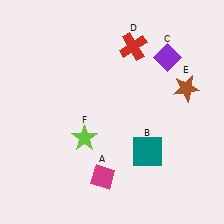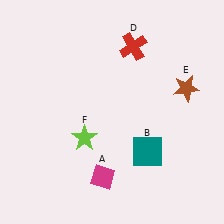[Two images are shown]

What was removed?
The purple diamond (C) was removed in Image 2.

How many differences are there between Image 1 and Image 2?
There is 1 difference between the two images.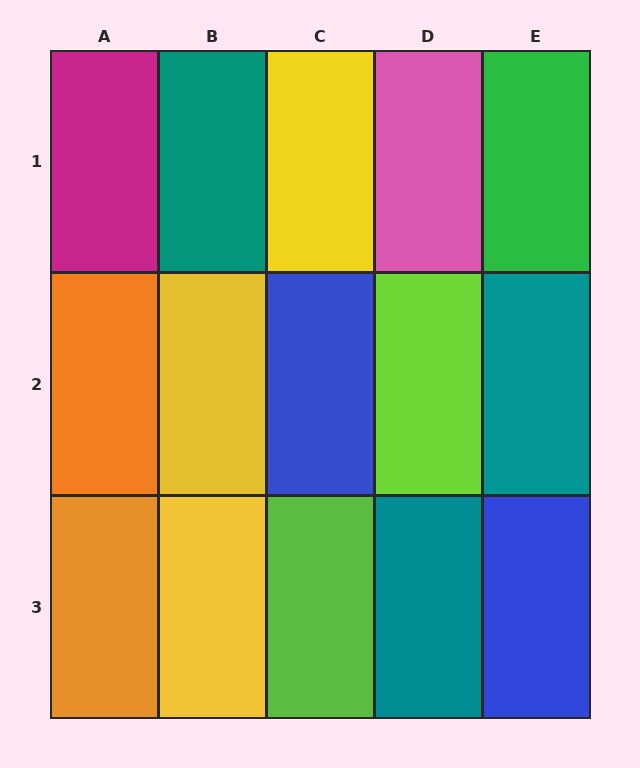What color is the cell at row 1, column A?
Magenta.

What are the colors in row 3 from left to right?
Orange, yellow, lime, teal, blue.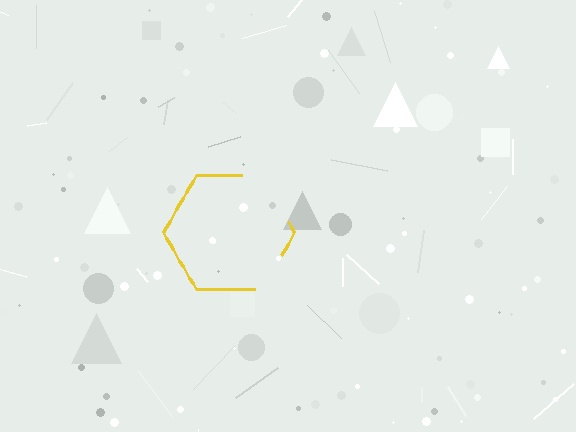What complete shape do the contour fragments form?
The contour fragments form a hexagon.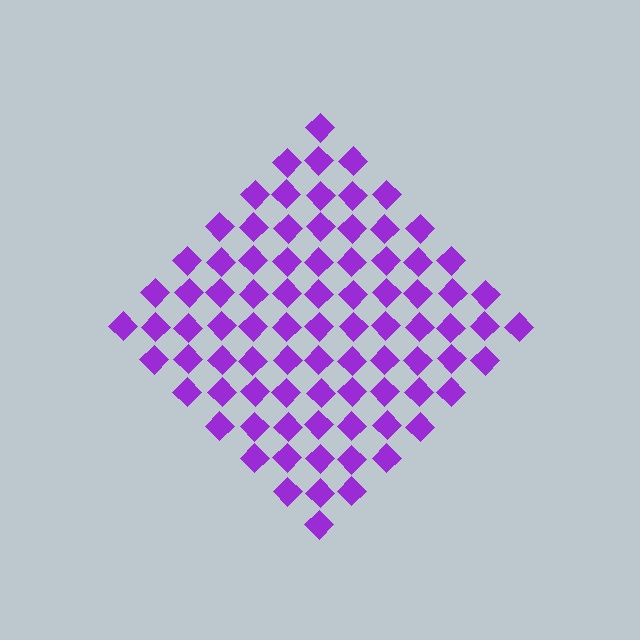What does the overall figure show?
The overall figure shows a diamond.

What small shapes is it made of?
It is made of small diamonds.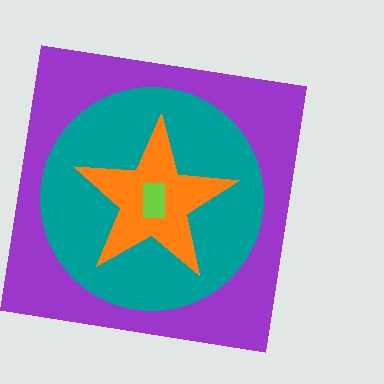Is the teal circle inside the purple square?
Yes.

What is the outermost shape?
The purple square.